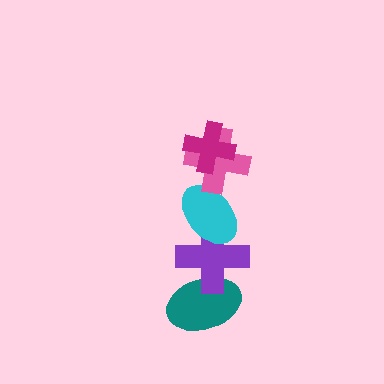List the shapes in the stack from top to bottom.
From top to bottom: the magenta cross, the pink cross, the cyan ellipse, the purple cross, the teal ellipse.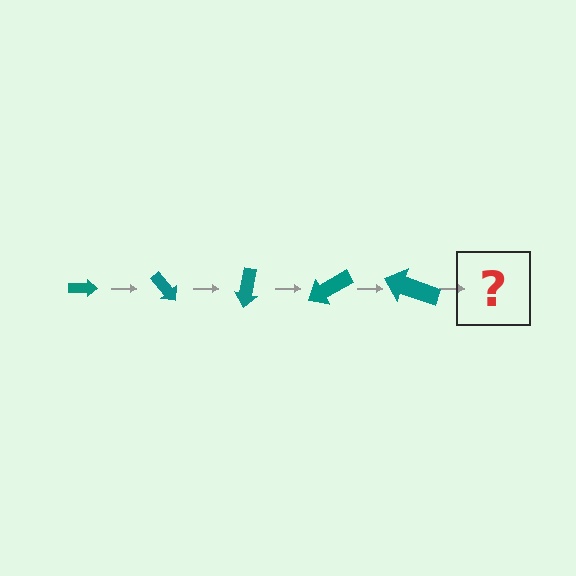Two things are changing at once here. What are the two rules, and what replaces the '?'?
The two rules are that the arrow grows larger each step and it rotates 50 degrees each step. The '?' should be an arrow, larger than the previous one and rotated 250 degrees from the start.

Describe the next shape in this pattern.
It should be an arrow, larger than the previous one and rotated 250 degrees from the start.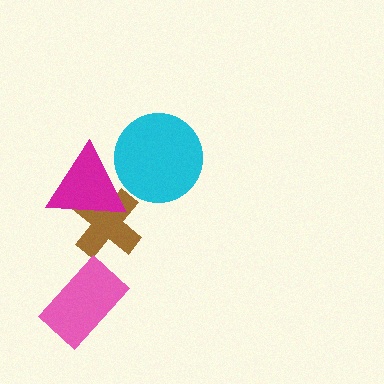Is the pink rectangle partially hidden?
No, no other shape covers it.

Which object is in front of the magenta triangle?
The cyan circle is in front of the magenta triangle.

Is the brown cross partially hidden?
Yes, it is partially covered by another shape.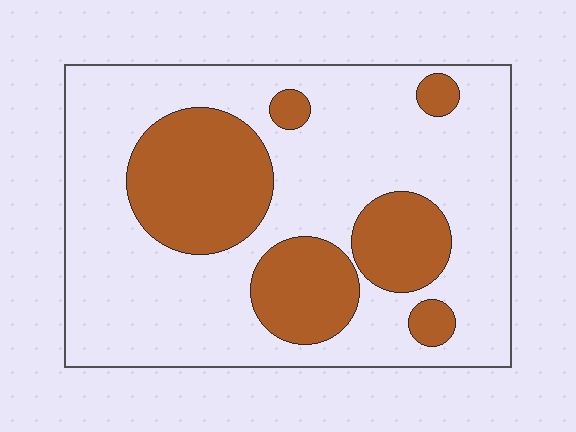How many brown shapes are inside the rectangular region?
6.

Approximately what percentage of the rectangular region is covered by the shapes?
Approximately 30%.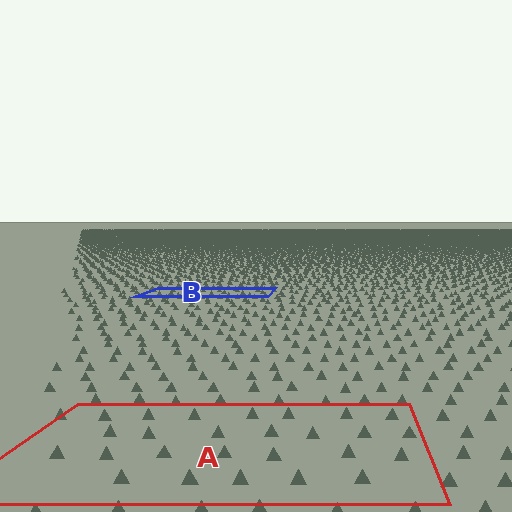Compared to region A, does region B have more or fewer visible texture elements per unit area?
Region B has more texture elements per unit area — they are packed more densely because it is farther away.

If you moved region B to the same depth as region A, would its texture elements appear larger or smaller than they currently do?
They would appear larger. At a closer depth, the same texture elements are projected at a bigger on-screen size.